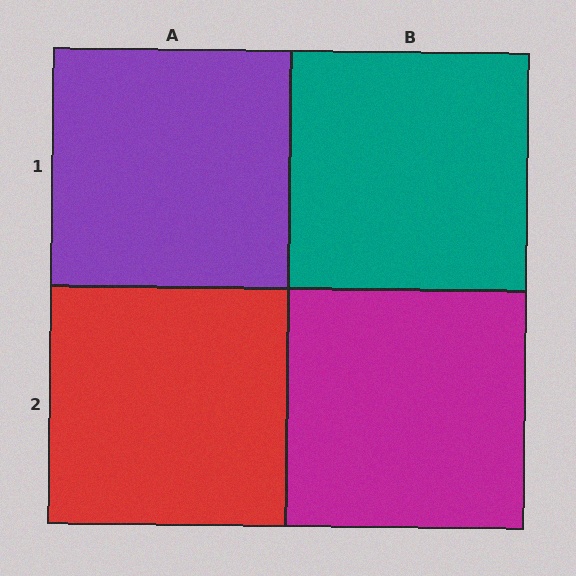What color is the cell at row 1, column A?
Purple.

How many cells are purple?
1 cell is purple.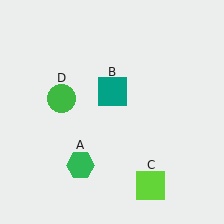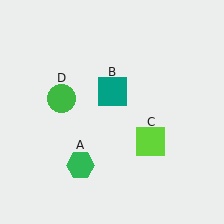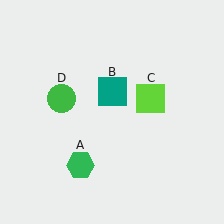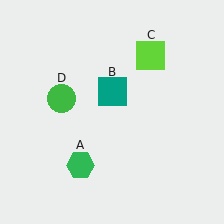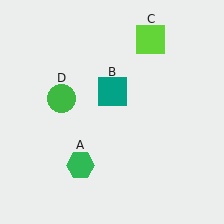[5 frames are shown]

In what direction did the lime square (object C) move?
The lime square (object C) moved up.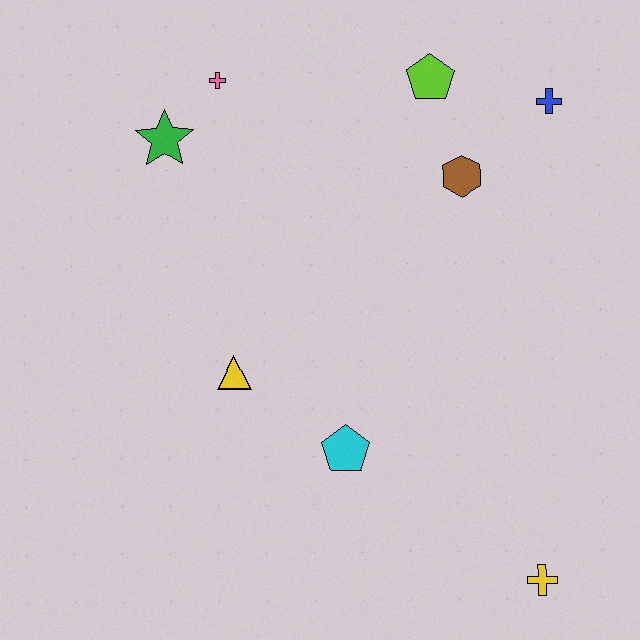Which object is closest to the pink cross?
The green star is closest to the pink cross.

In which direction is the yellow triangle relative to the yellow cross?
The yellow triangle is to the left of the yellow cross.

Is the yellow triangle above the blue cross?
No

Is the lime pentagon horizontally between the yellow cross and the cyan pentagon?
Yes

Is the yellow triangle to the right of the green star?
Yes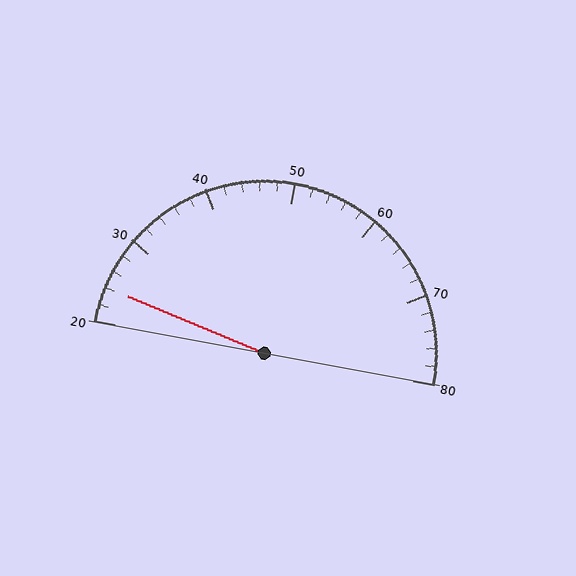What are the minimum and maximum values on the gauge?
The gauge ranges from 20 to 80.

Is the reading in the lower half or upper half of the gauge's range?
The reading is in the lower half of the range (20 to 80).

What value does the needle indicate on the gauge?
The needle indicates approximately 24.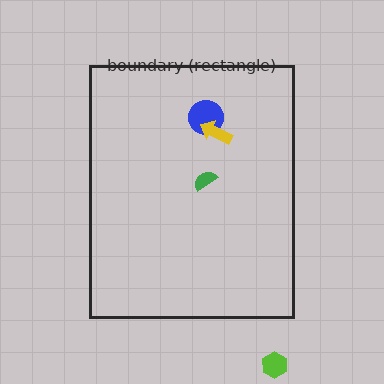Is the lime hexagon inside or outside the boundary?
Outside.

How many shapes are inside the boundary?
3 inside, 1 outside.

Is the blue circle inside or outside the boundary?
Inside.